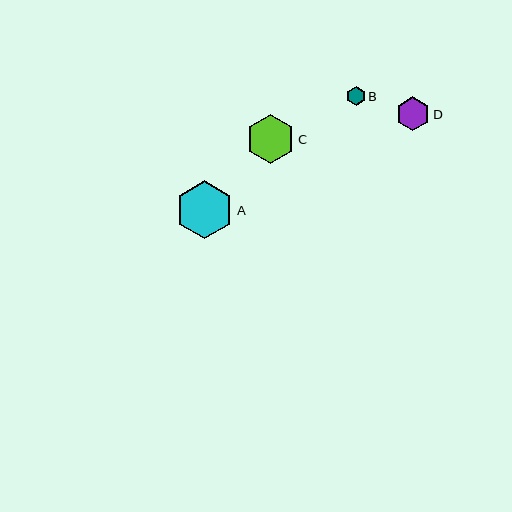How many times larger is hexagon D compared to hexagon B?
Hexagon D is approximately 1.8 times the size of hexagon B.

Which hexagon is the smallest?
Hexagon B is the smallest with a size of approximately 19 pixels.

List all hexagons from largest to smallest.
From largest to smallest: A, C, D, B.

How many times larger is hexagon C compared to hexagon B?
Hexagon C is approximately 2.6 times the size of hexagon B.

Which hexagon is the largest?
Hexagon A is the largest with a size of approximately 58 pixels.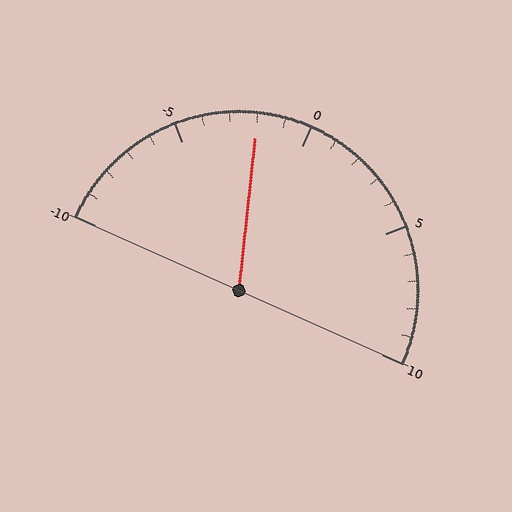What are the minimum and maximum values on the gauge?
The gauge ranges from -10 to 10.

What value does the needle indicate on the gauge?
The needle indicates approximately -2.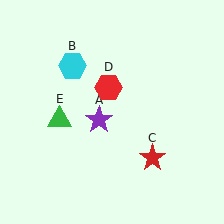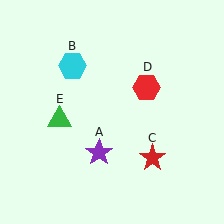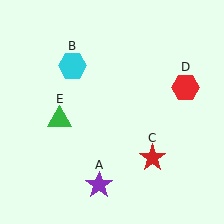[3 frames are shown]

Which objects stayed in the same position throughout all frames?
Cyan hexagon (object B) and red star (object C) and green triangle (object E) remained stationary.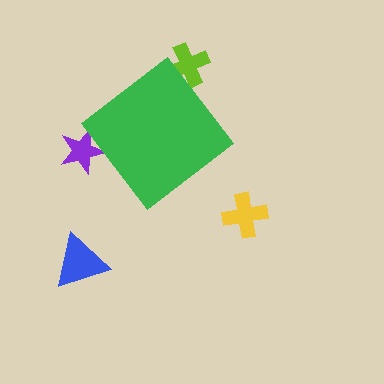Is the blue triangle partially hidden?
No, the blue triangle is fully visible.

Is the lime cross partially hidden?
Yes, the lime cross is partially hidden behind the green diamond.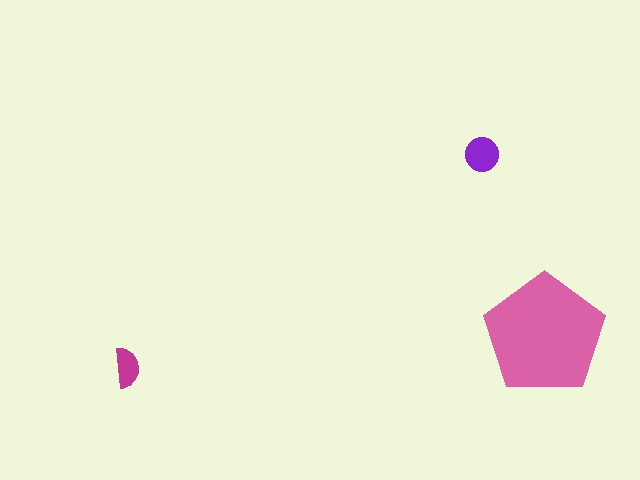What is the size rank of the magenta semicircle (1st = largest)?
3rd.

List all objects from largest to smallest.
The pink pentagon, the purple circle, the magenta semicircle.